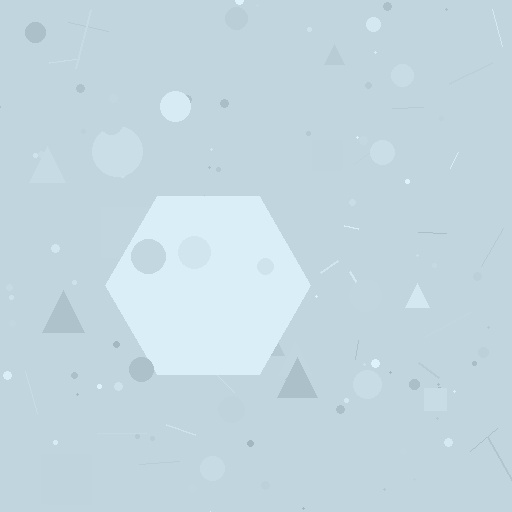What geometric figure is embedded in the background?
A hexagon is embedded in the background.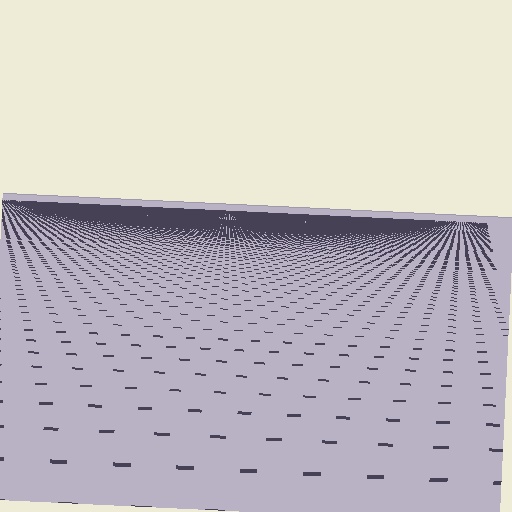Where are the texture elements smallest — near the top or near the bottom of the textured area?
Near the top.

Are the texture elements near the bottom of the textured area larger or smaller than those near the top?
Larger. Near the bottom, elements are closer to the viewer and appear at a bigger on-screen size.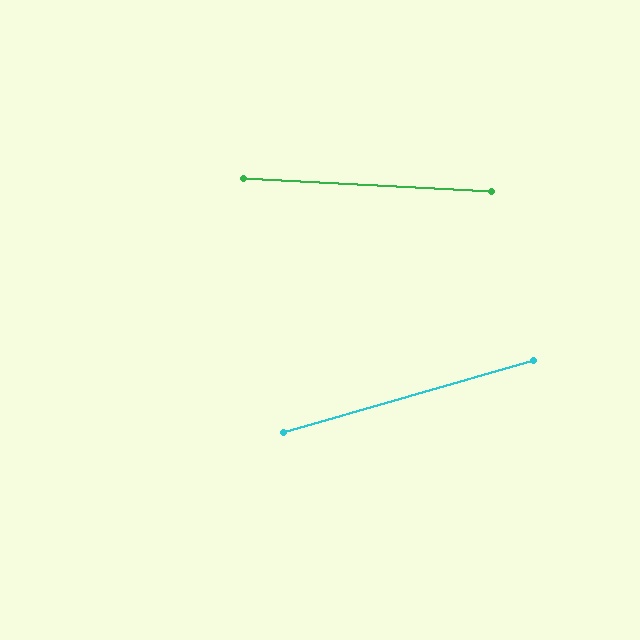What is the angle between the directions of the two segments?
Approximately 19 degrees.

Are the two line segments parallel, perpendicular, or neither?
Neither parallel nor perpendicular — they differ by about 19°.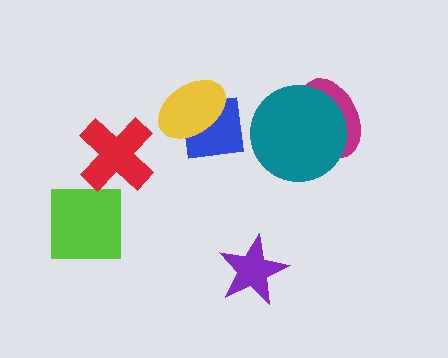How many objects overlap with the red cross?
0 objects overlap with the red cross.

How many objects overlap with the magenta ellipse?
1 object overlaps with the magenta ellipse.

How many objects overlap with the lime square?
0 objects overlap with the lime square.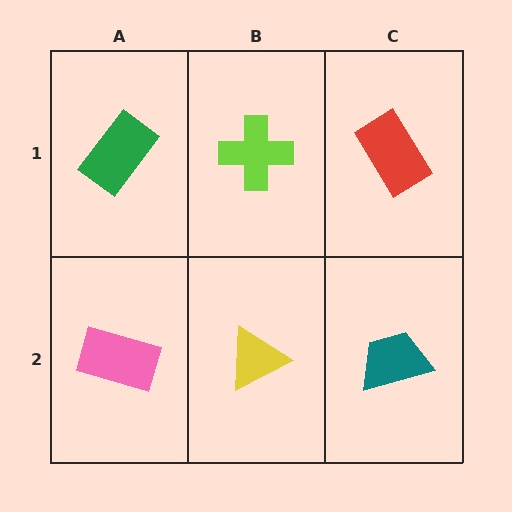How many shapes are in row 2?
3 shapes.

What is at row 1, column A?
A green rectangle.